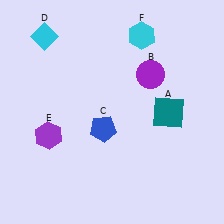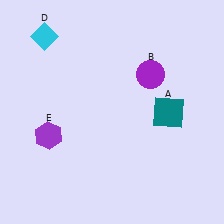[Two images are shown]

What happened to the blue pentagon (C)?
The blue pentagon (C) was removed in Image 2. It was in the bottom-left area of Image 1.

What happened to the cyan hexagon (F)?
The cyan hexagon (F) was removed in Image 2. It was in the top-right area of Image 1.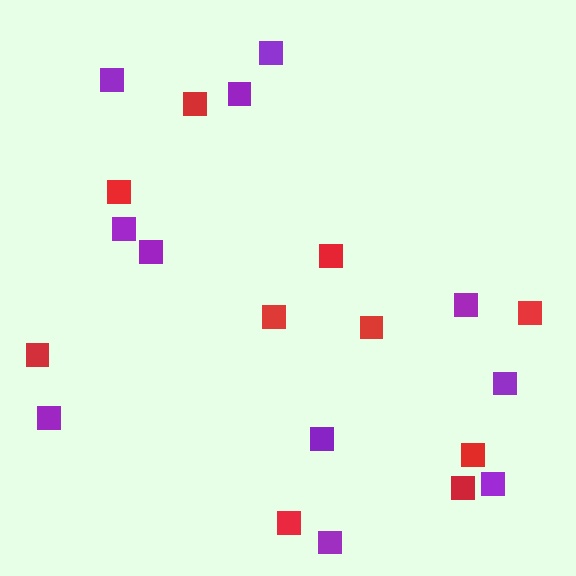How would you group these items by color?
There are 2 groups: one group of purple squares (11) and one group of red squares (10).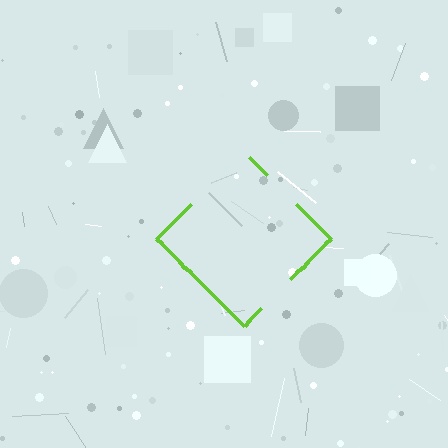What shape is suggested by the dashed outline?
The dashed outline suggests a diamond.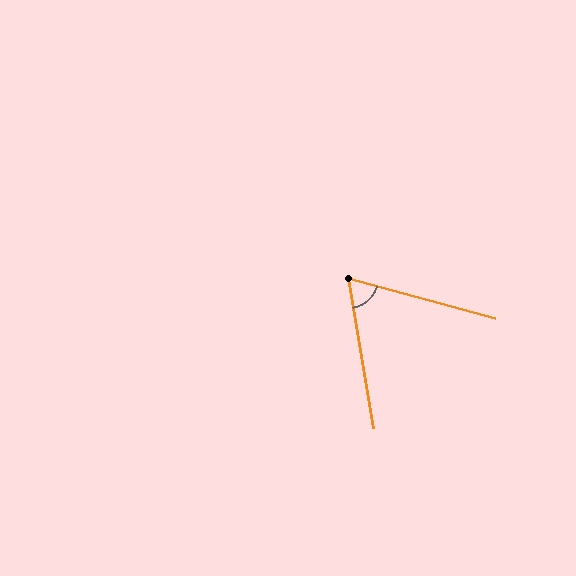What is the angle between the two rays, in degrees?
Approximately 65 degrees.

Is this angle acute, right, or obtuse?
It is acute.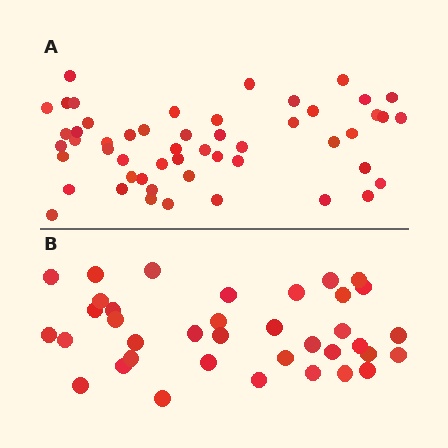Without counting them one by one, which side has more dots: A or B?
Region A (the top region) has more dots.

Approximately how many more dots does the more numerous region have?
Region A has approximately 15 more dots than region B.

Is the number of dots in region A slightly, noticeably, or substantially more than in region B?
Region A has noticeably more, but not dramatically so. The ratio is roughly 1.4 to 1.